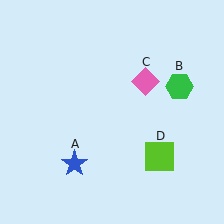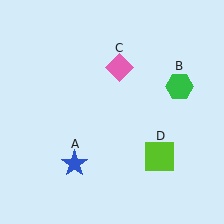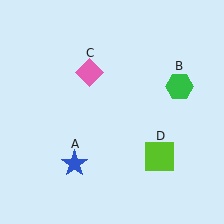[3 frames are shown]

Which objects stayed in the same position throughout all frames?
Blue star (object A) and green hexagon (object B) and lime square (object D) remained stationary.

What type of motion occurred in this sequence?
The pink diamond (object C) rotated counterclockwise around the center of the scene.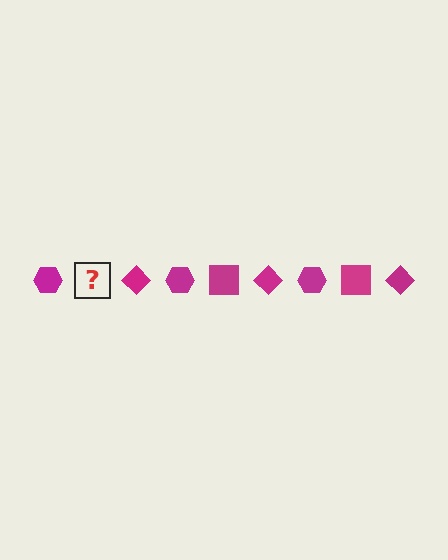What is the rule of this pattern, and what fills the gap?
The rule is that the pattern cycles through hexagon, square, diamond shapes in magenta. The gap should be filled with a magenta square.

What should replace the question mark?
The question mark should be replaced with a magenta square.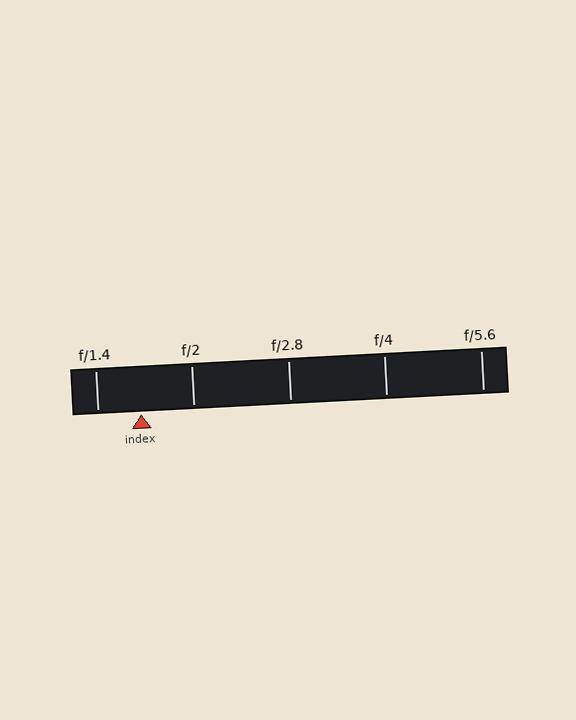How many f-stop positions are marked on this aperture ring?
There are 5 f-stop positions marked.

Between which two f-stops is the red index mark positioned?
The index mark is between f/1.4 and f/2.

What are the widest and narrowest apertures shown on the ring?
The widest aperture shown is f/1.4 and the narrowest is f/5.6.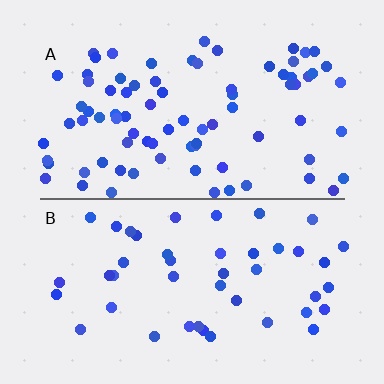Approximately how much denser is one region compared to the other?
Approximately 1.8× — region A over region B.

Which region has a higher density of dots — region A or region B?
A (the top).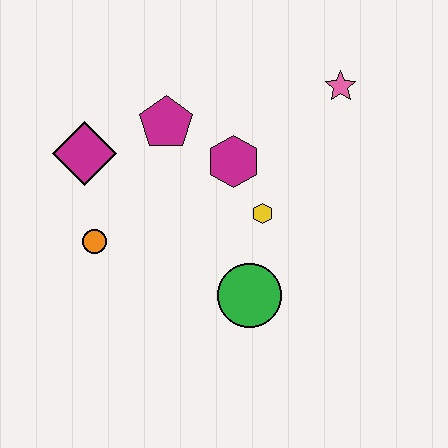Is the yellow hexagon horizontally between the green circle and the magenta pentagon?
No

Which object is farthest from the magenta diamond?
The pink star is farthest from the magenta diamond.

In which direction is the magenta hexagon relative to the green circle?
The magenta hexagon is above the green circle.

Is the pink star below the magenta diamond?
No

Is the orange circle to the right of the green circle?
No